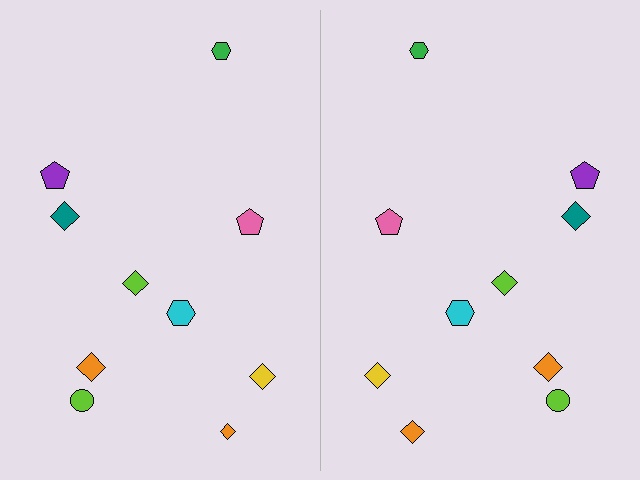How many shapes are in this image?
There are 20 shapes in this image.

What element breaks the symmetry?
The orange diamond on the right side has a different size than its mirror counterpart.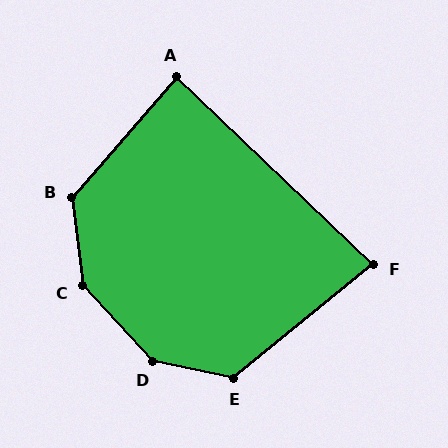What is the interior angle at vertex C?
Approximately 144 degrees (obtuse).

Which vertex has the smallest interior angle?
F, at approximately 83 degrees.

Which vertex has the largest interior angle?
D, at approximately 145 degrees.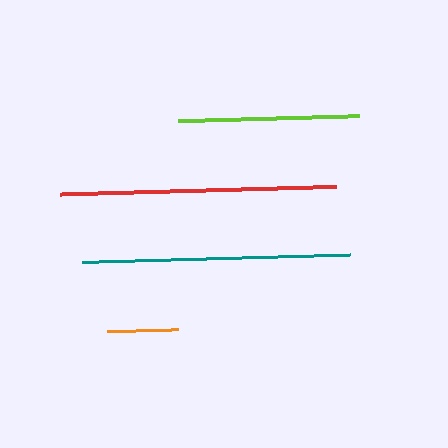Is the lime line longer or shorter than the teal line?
The teal line is longer than the lime line.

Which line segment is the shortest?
The orange line is the shortest at approximately 71 pixels.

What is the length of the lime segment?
The lime segment is approximately 182 pixels long.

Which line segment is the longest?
The red line is the longest at approximately 276 pixels.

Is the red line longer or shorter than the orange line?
The red line is longer than the orange line.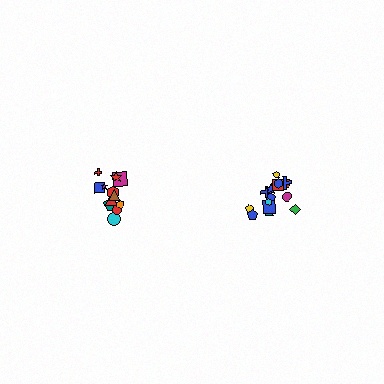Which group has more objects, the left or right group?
The right group.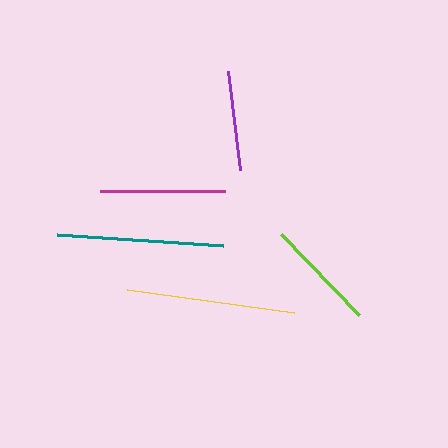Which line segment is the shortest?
The purple line is the shortest at approximately 100 pixels.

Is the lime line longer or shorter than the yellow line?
The yellow line is longer than the lime line.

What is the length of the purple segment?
The purple segment is approximately 100 pixels long.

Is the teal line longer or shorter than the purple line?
The teal line is longer than the purple line.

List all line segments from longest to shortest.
From longest to shortest: yellow, teal, magenta, lime, purple.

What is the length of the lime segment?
The lime segment is approximately 112 pixels long.